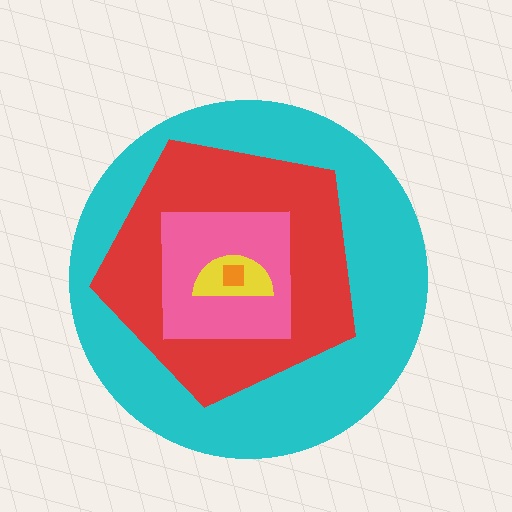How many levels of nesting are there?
5.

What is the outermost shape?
The cyan circle.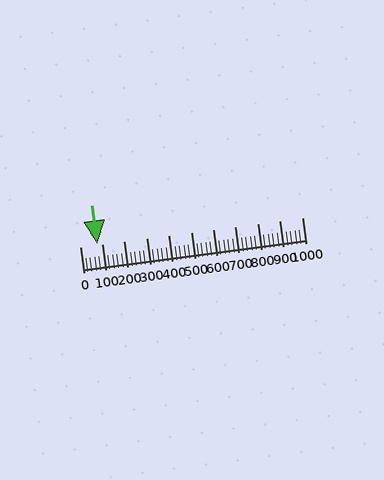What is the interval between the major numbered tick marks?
The major tick marks are spaced 100 units apart.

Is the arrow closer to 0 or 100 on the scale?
The arrow is closer to 100.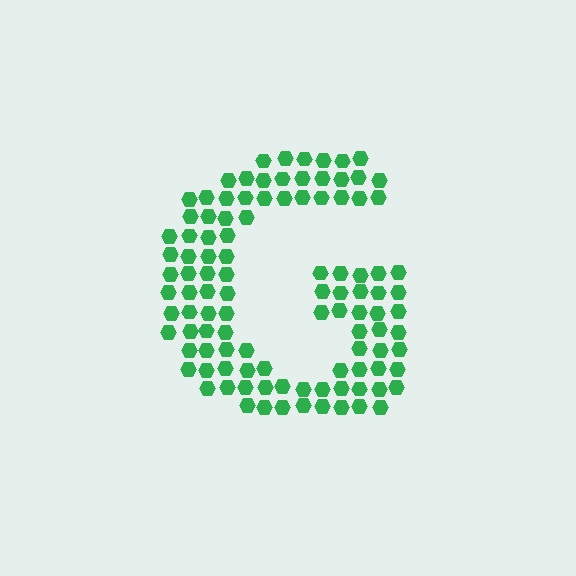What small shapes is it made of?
It is made of small hexagons.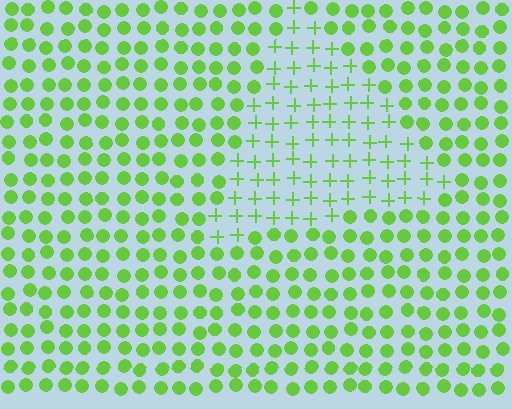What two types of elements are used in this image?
The image uses plus signs inside the triangle region and circles outside it.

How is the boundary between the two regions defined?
The boundary is defined by a change in element shape: plus signs inside vs. circles outside. All elements share the same color and spacing.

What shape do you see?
I see a triangle.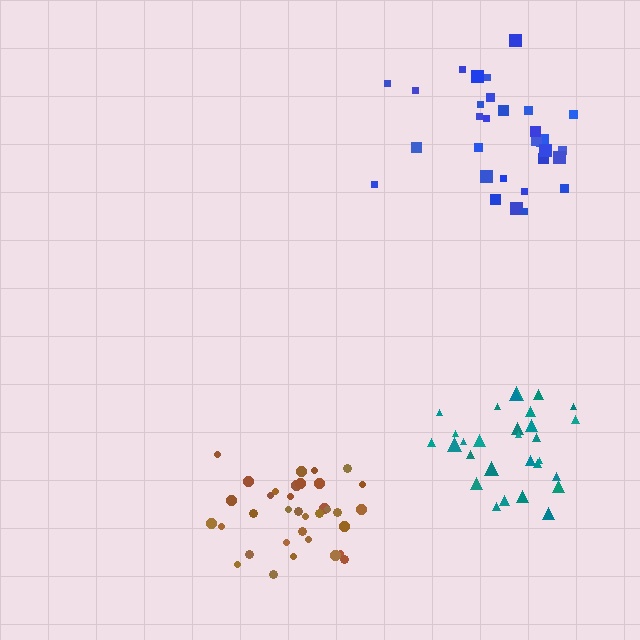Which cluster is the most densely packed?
Teal.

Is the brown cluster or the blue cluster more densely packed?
Brown.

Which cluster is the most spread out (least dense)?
Blue.